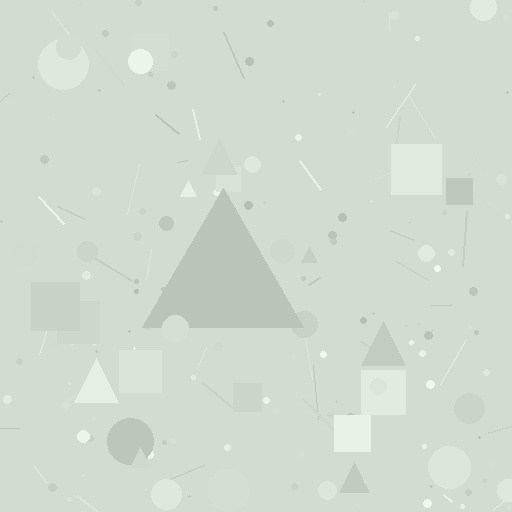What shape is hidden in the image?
A triangle is hidden in the image.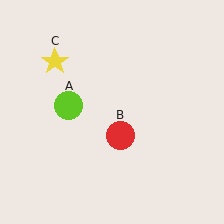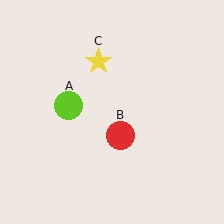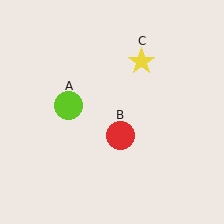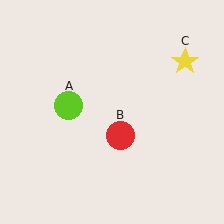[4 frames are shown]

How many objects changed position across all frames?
1 object changed position: yellow star (object C).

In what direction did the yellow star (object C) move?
The yellow star (object C) moved right.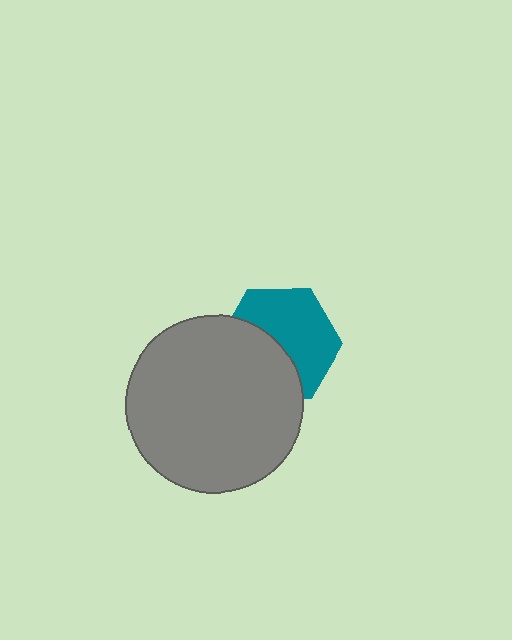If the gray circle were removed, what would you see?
You would see the complete teal hexagon.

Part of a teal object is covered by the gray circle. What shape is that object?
It is a hexagon.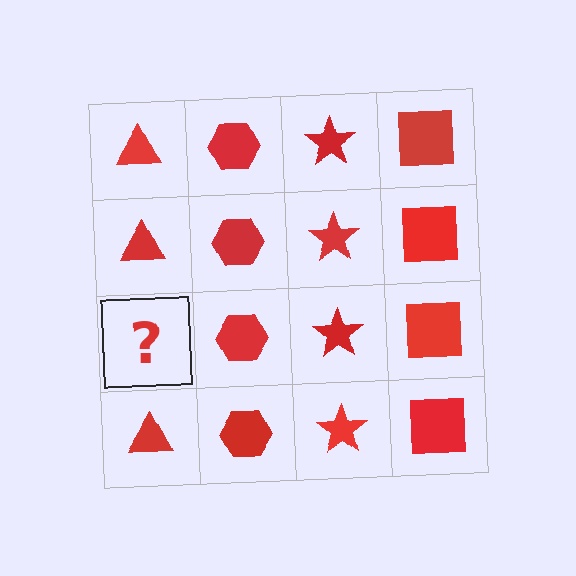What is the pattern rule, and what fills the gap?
The rule is that each column has a consistent shape. The gap should be filled with a red triangle.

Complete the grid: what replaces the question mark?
The question mark should be replaced with a red triangle.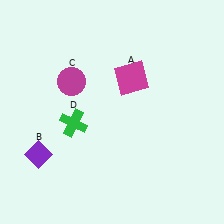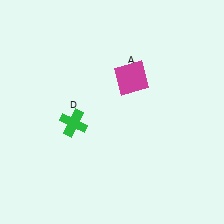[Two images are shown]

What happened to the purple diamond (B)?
The purple diamond (B) was removed in Image 2. It was in the bottom-left area of Image 1.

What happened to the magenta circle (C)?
The magenta circle (C) was removed in Image 2. It was in the top-left area of Image 1.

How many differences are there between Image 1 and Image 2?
There are 2 differences between the two images.